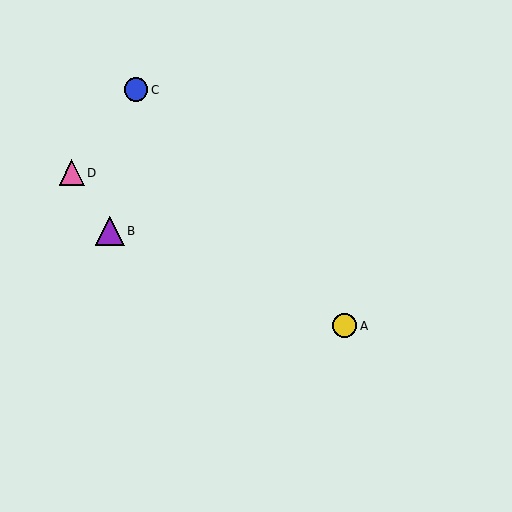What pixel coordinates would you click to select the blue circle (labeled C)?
Click at (136, 90) to select the blue circle C.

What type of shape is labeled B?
Shape B is a purple triangle.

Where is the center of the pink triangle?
The center of the pink triangle is at (72, 173).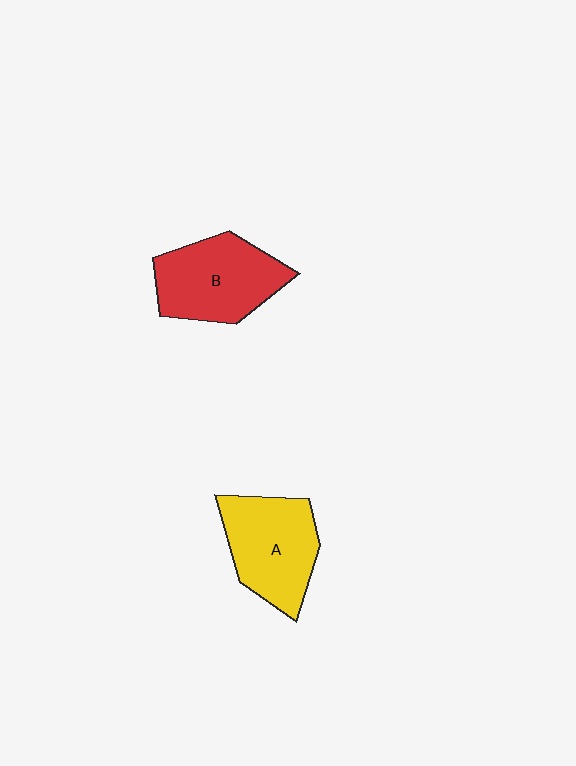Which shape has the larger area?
Shape B (red).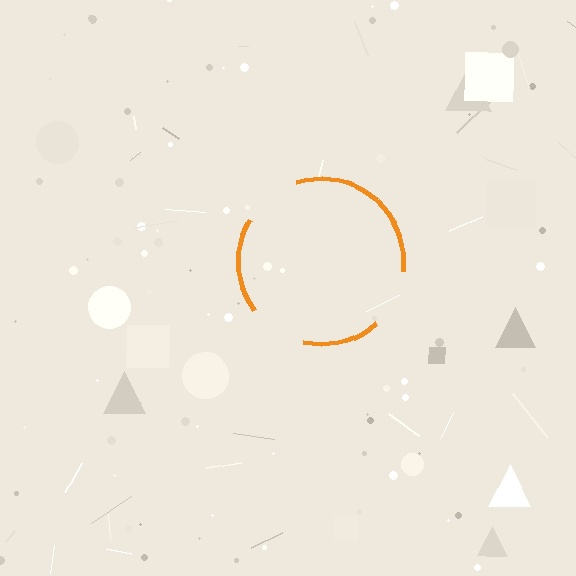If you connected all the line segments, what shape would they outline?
They would outline a circle.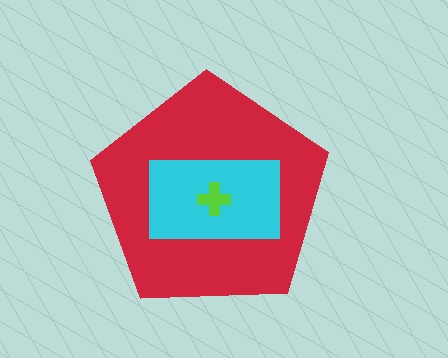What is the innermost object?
The lime cross.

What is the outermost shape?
The red pentagon.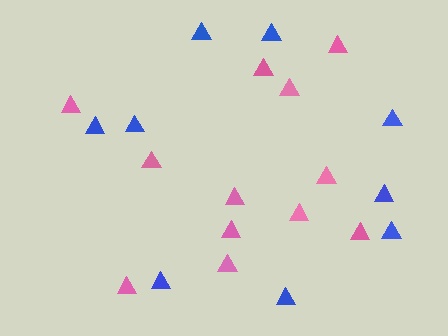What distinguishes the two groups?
There are 2 groups: one group of pink triangles (12) and one group of blue triangles (9).